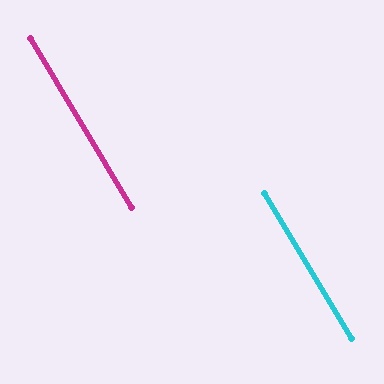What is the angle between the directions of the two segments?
Approximately 0 degrees.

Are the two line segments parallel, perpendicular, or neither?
Parallel — their directions differ by only 0.1°.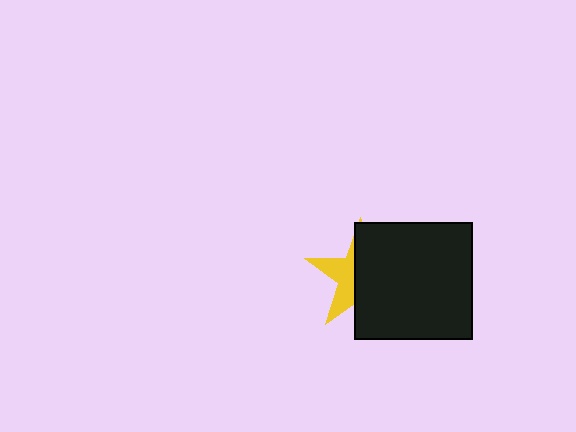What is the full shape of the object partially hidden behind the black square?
The partially hidden object is a yellow star.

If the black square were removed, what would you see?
You would see the complete yellow star.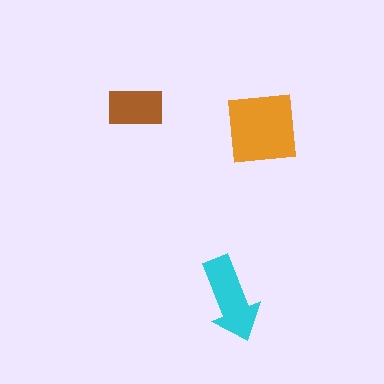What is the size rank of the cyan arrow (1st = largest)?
2nd.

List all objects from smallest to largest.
The brown rectangle, the cyan arrow, the orange square.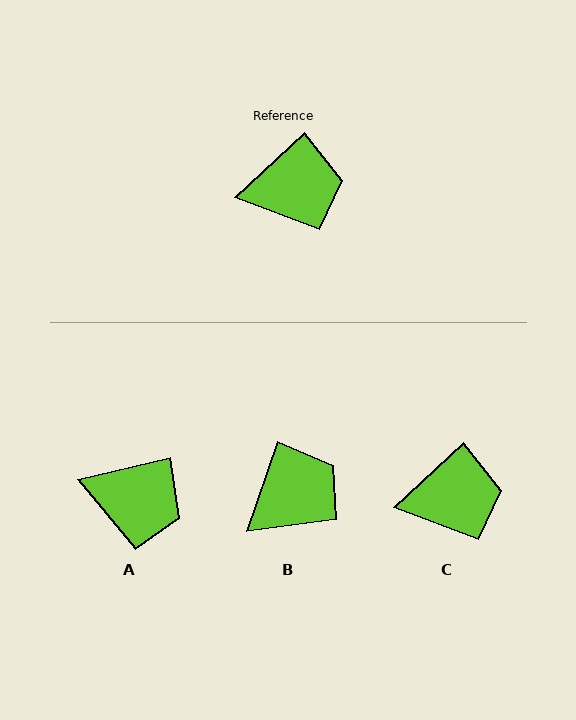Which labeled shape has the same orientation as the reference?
C.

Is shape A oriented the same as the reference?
No, it is off by about 30 degrees.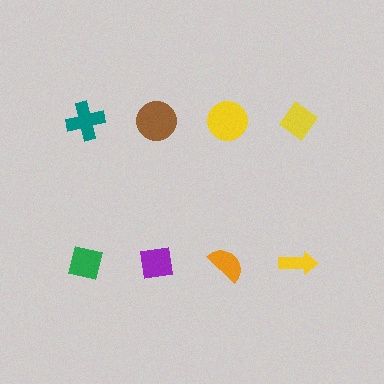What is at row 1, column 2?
A brown circle.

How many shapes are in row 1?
4 shapes.